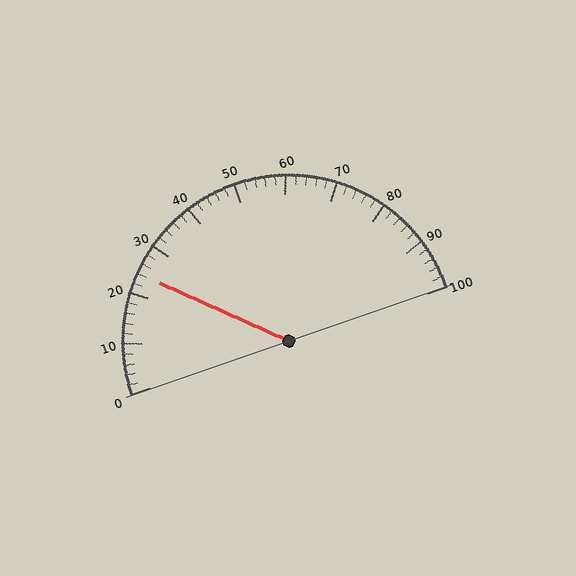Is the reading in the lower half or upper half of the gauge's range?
The reading is in the lower half of the range (0 to 100).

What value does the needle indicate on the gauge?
The needle indicates approximately 24.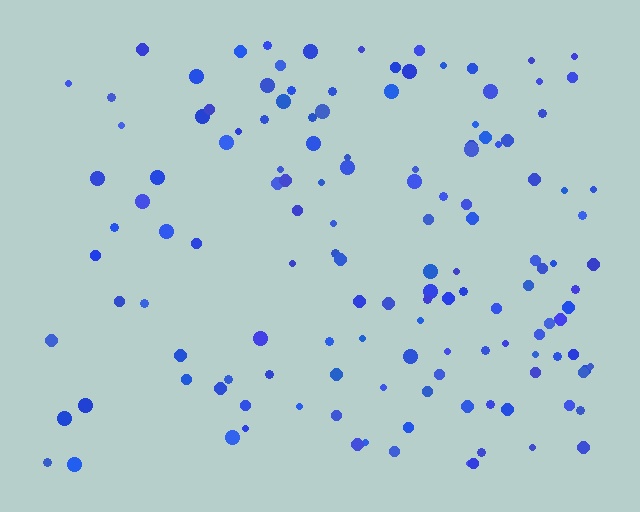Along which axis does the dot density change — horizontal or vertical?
Horizontal.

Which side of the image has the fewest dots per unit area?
The left.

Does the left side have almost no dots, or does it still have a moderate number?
Still a moderate number, just noticeably fewer than the right.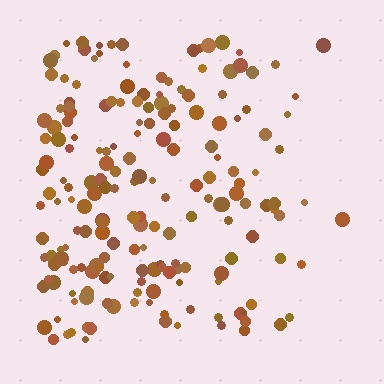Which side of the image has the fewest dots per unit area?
The right.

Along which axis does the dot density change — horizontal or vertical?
Horizontal.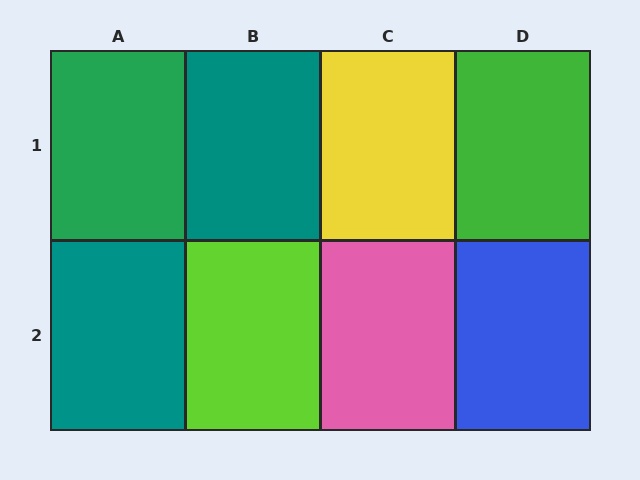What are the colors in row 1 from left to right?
Green, teal, yellow, green.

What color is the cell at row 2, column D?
Blue.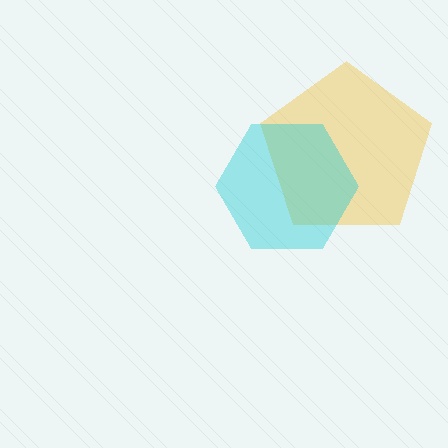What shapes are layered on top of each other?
The layered shapes are: a yellow pentagon, a cyan hexagon.